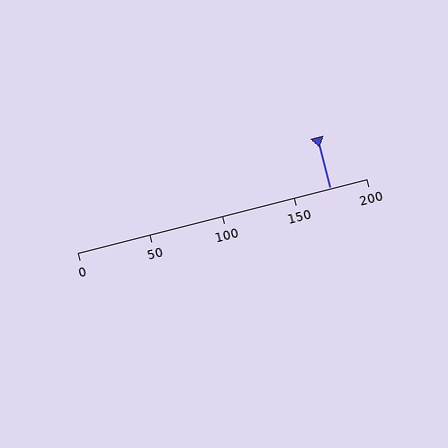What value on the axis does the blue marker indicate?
The marker indicates approximately 175.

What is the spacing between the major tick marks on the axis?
The major ticks are spaced 50 apart.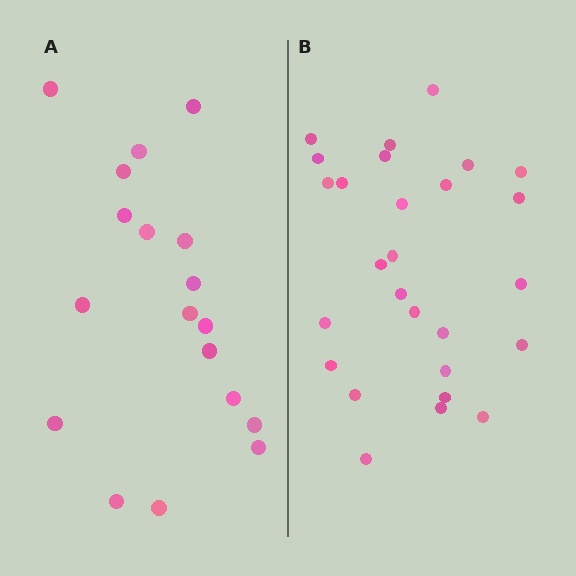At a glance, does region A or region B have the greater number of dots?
Region B (the right region) has more dots.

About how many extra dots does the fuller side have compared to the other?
Region B has roughly 8 or so more dots than region A.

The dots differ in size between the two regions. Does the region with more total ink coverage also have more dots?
No. Region A has more total ink coverage because its dots are larger, but region B actually contains more individual dots. Total area can be misleading — the number of items is what matters here.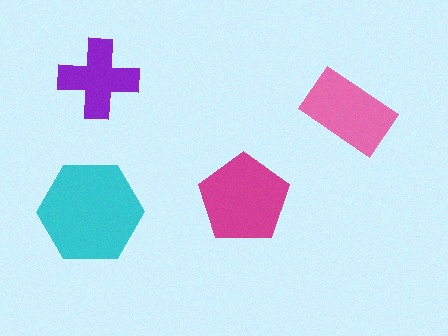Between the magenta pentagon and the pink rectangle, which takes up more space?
The magenta pentagon.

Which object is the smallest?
The purple cross.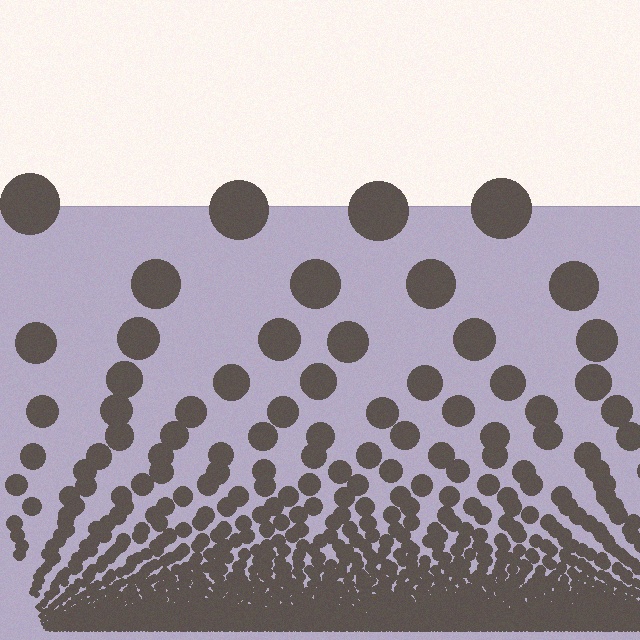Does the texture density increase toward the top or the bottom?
Density increases toward the bottom.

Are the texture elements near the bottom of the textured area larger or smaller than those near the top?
Smaller. The gradient is inverted — elements near the bottom are smaller and denser.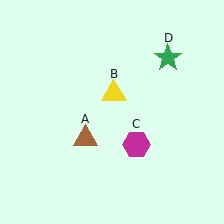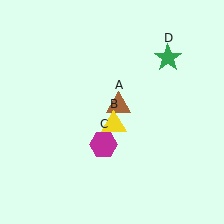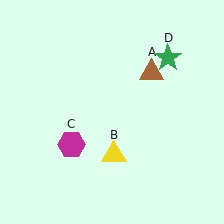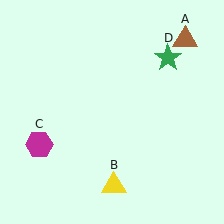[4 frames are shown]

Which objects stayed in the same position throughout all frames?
Green star (object D) remained stationary.